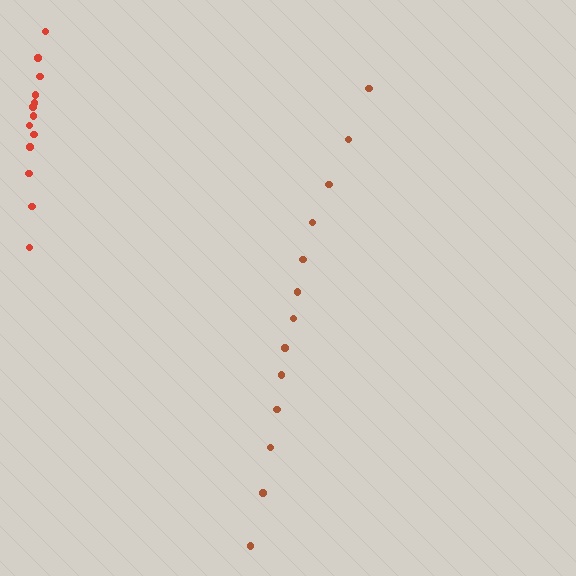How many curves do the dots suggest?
There are 2 distinct paths.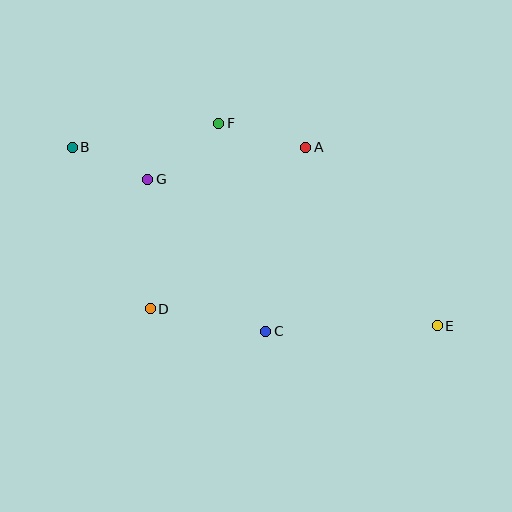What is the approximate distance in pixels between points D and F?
The distance between D and F is approximately 198 pixels.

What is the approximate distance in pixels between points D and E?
The distance between D and E is approximately 288 pixels.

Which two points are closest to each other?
Points B and G are closest to each other.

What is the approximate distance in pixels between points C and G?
The distance between C and G is approximately 193 pixels.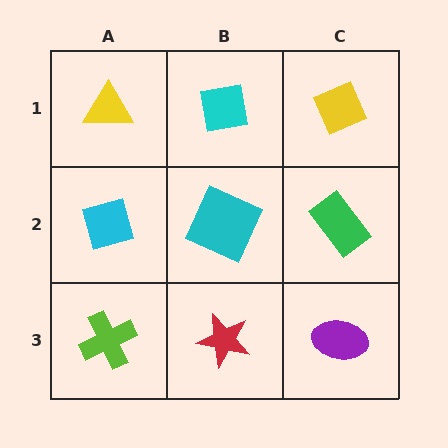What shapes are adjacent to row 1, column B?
A cyan square (row 2, column B), a yellow triangle (row 1, column A), a yellow diamond (row 1, column C).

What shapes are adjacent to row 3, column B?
A cyan square (row 2, column B), a lime cross (row 3, column A), a purple ellipse (row 3, column C).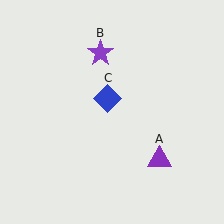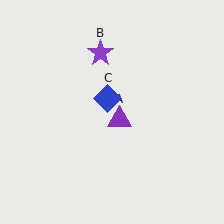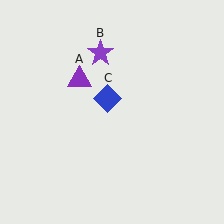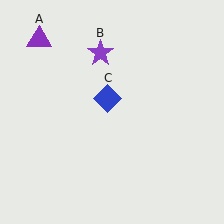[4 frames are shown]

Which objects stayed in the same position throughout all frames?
Purple star (object B) and blue diamond (object C) remained stationary.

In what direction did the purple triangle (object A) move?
The purple triangle (object A) moved up and to the left.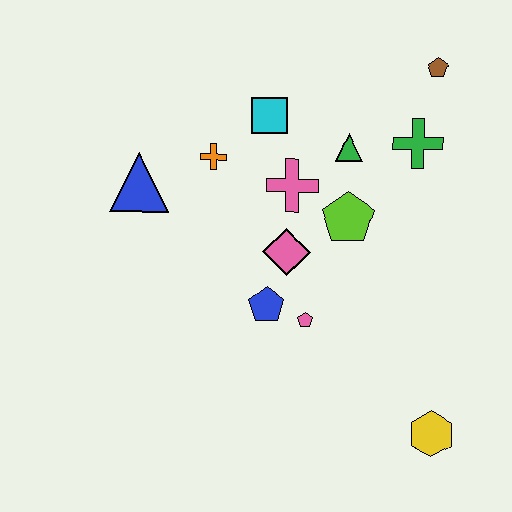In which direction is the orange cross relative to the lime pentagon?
The orange cross is to the left of the lime pentagon.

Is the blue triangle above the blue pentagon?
Yes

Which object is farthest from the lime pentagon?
The yellow hexagon is farthest from the lime pentagon.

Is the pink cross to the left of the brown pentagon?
Yes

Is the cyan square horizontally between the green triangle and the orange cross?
Yes